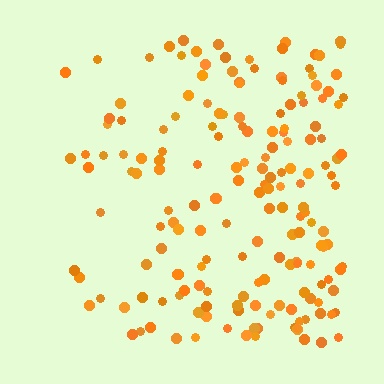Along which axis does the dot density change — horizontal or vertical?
Horizontal.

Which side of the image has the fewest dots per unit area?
The left.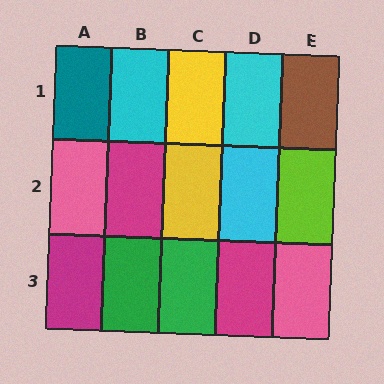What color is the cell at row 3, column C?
Green.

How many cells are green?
2 cells are green.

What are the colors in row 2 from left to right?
Pink, magenta, yellow, cyan, lime.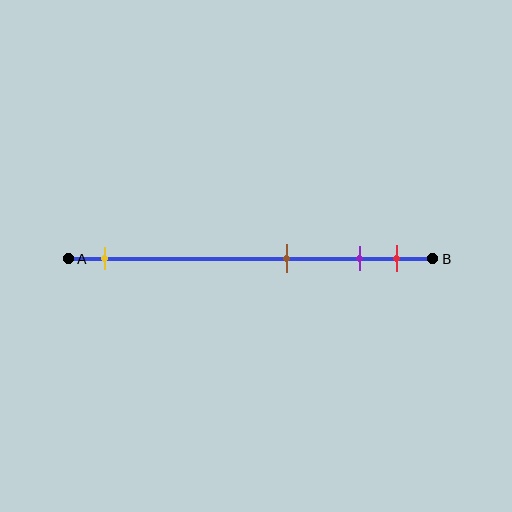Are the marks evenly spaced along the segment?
No, the marks are not evenly spaced.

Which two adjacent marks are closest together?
The purple and red marks are the closest adjacent pair.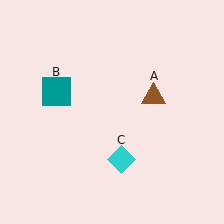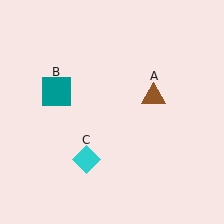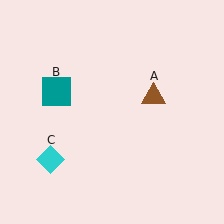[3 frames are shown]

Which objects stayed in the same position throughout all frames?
Brown triangle (object A) and teal square (object B) remained stationary.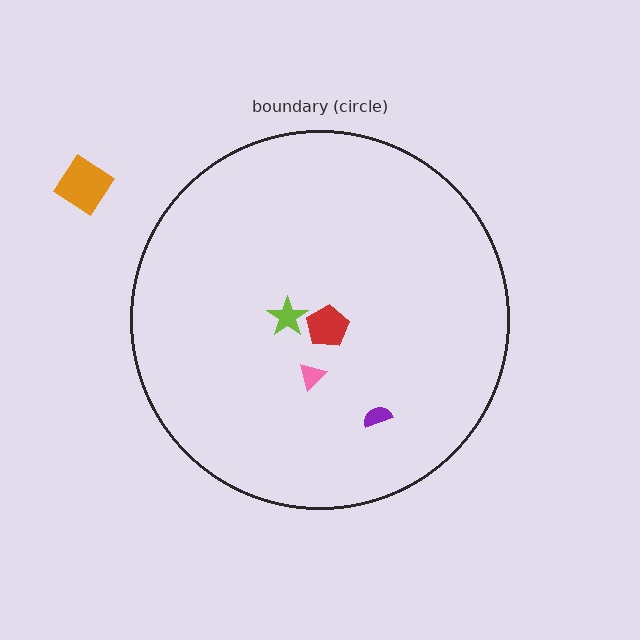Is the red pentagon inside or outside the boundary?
Inside.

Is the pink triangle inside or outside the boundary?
Inside.